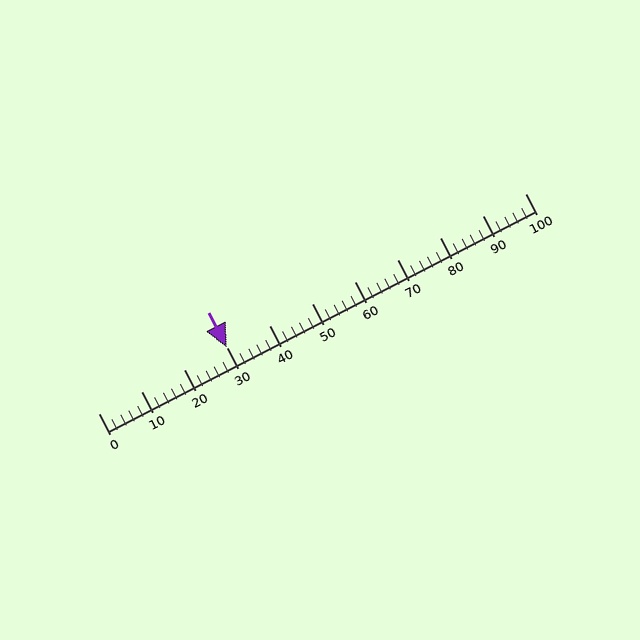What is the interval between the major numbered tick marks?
The major tick marks are spaced 10 units apart.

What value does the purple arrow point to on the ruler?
The purple arrow points to approximately 30.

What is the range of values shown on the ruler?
The ruler shows values from 0 to 100.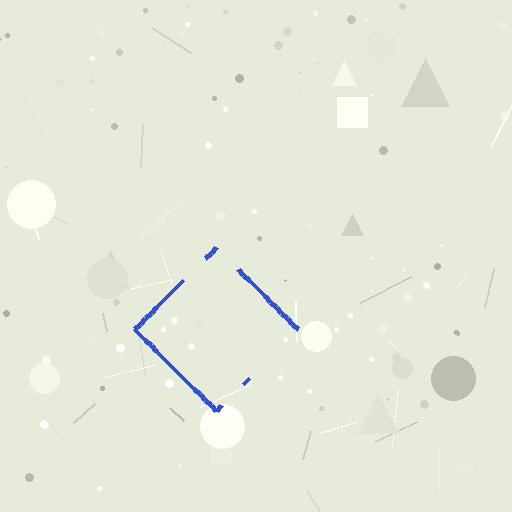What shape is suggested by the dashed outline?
The dashed outline suggests a diamond.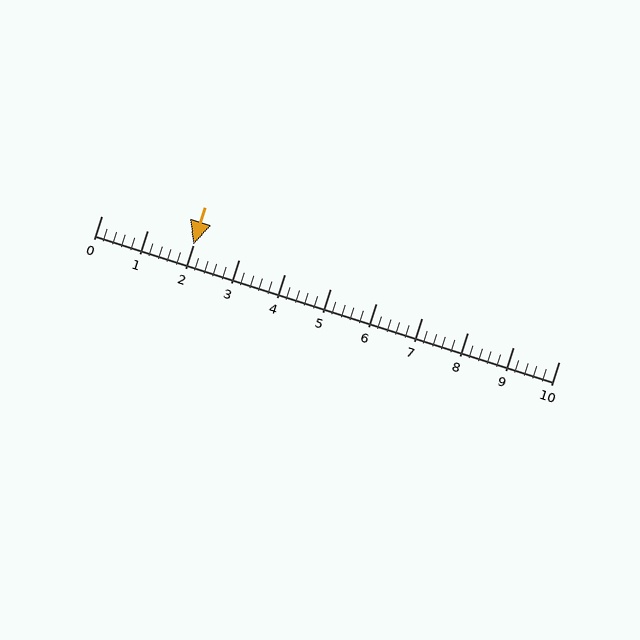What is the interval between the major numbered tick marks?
The major tick marks are spaced 1 units apart.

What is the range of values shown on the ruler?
The ruler shows values from 0 to 10.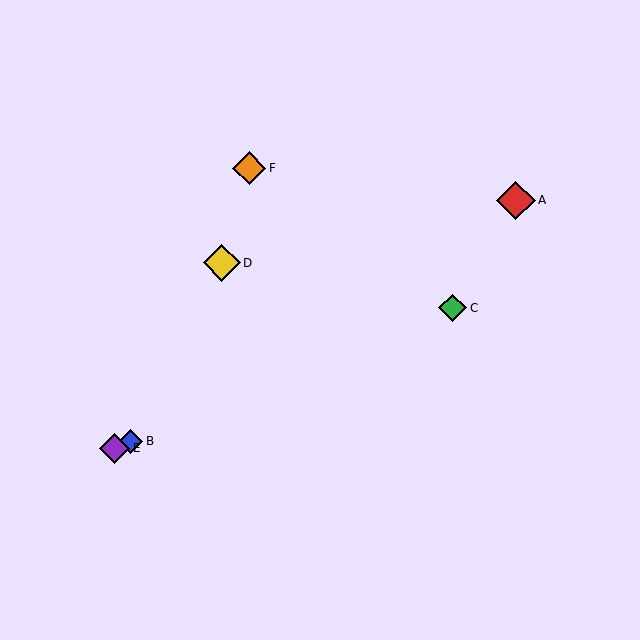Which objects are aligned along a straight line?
Objects B, C, E are aligned along a straight line.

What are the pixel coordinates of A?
Object A is at (516, 200).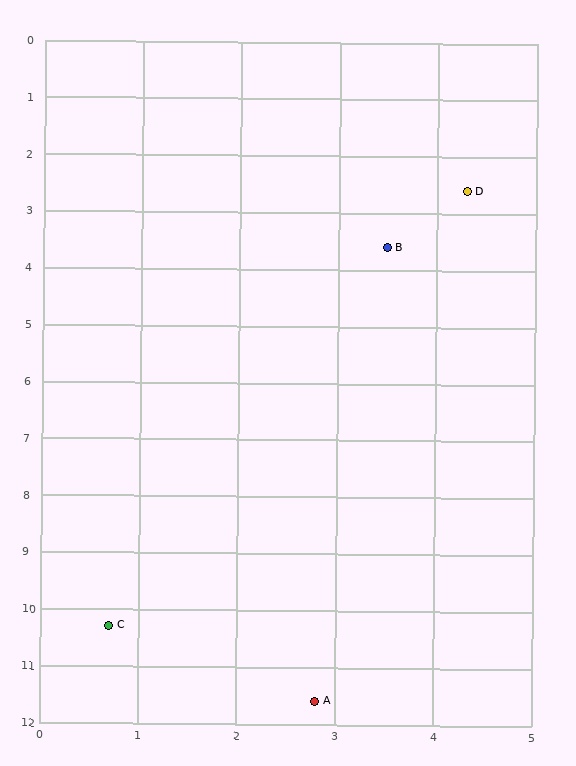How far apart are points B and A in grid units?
Points B and A are about 8.0 grid units apart.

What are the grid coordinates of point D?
Point D is at approximately (4.3, 2.6).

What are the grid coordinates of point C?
Point C is at approximately (0.7, 10.3).